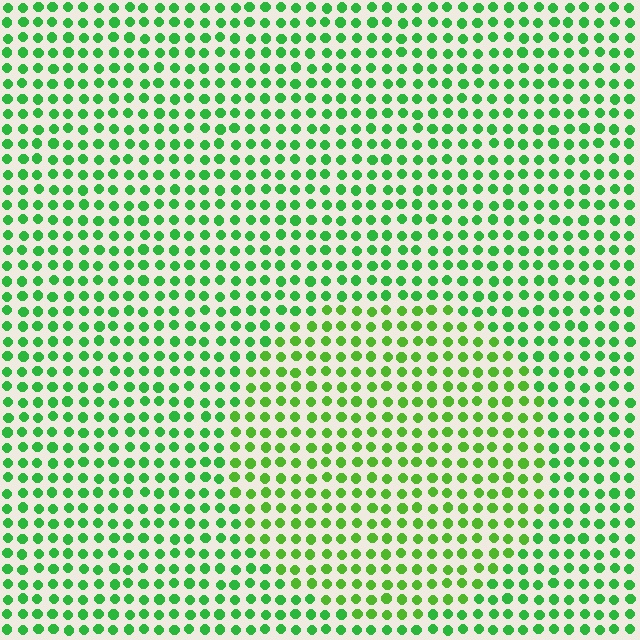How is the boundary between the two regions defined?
The boundary is defined purely by a slight shift in hue (about 23 degrees). Spacing, size, and orientation are identical on both sides.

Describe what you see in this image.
The image is filled with small green elements in a uniform arrangement. A circle-shaped region is visible where the elements are tinted to a slightly different hue, forming a subtle color boundary.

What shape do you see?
I see a circle.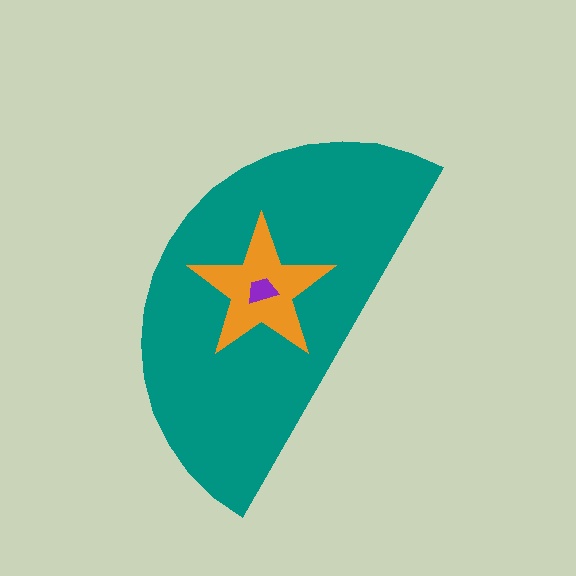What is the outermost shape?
The teal semicircle.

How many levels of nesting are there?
3.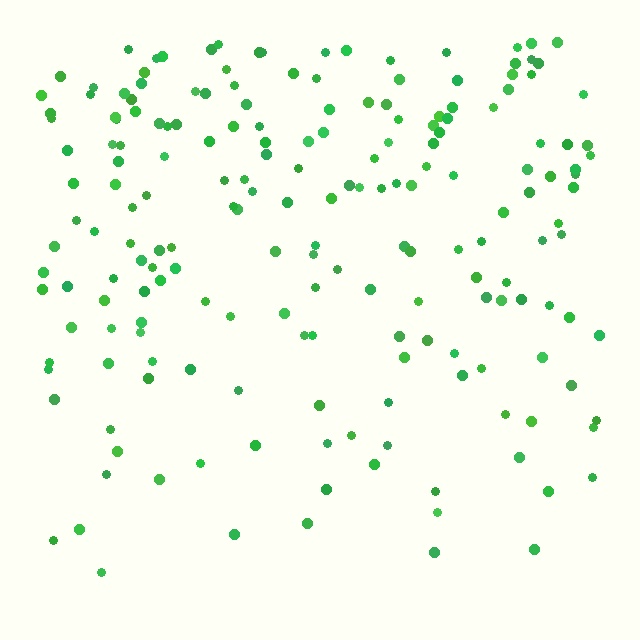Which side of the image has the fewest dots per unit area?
The bottom.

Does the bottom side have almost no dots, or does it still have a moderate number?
Still a moderate number, just noticeably fewer than the top.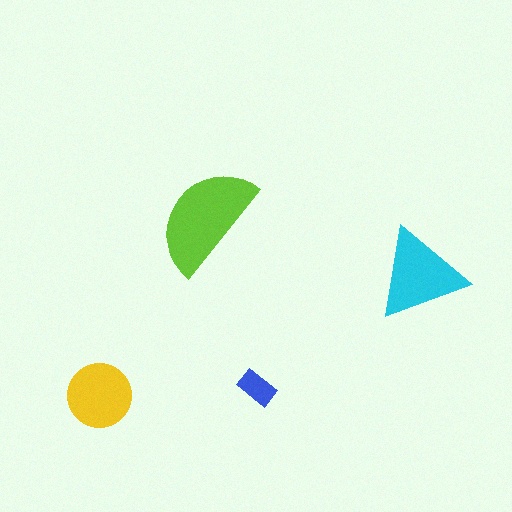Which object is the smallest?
The blue rectangle.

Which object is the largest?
The lime semicircle.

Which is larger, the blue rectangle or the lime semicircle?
The lime semicircle.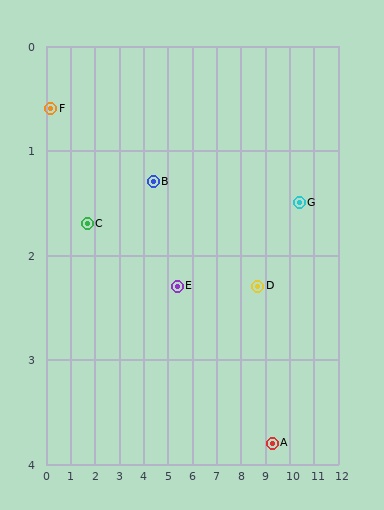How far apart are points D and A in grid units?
Points D and A are about 1.6 grid units apart.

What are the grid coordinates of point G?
Point G is at approximately (10.4, 1.5).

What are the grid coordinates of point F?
Point F is at approximately (0.2, 0.6).